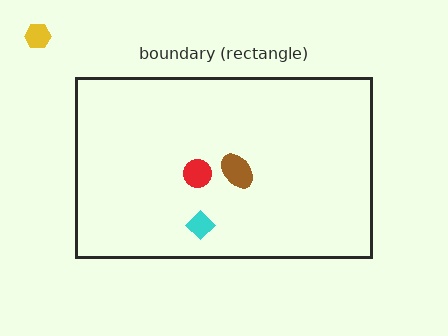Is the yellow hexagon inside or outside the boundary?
Outside.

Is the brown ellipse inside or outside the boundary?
Inside.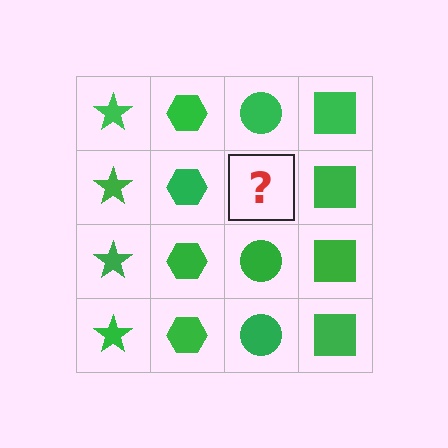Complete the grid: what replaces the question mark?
The question mark should be replaced with a green circle.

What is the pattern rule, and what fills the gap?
The rule is that each column has a consistent shape. The gap should be filled with a green circle.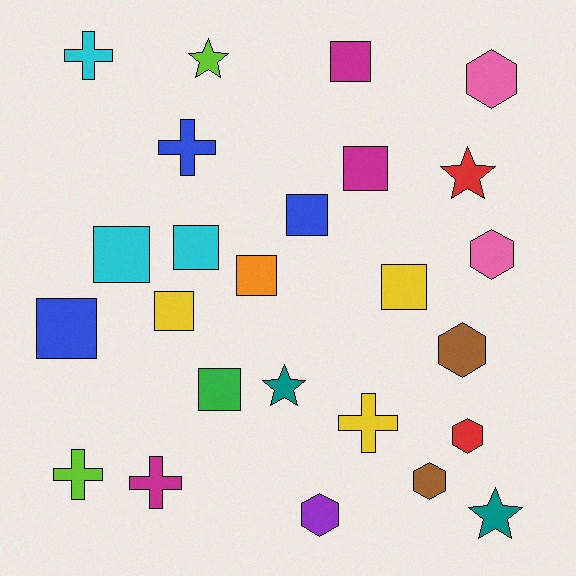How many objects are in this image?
There are 25 objects.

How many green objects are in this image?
There is 1 green object.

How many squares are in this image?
There are 10 squares.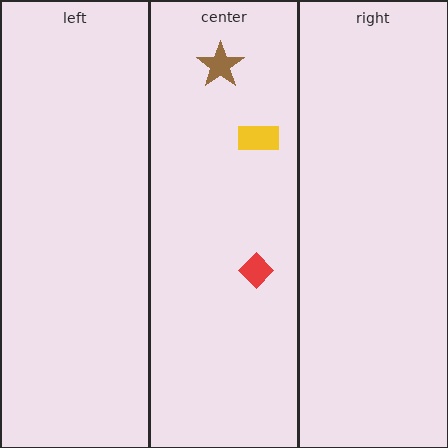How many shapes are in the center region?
3.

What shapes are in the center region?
The brown star, the yellow rectangle, the red diamond.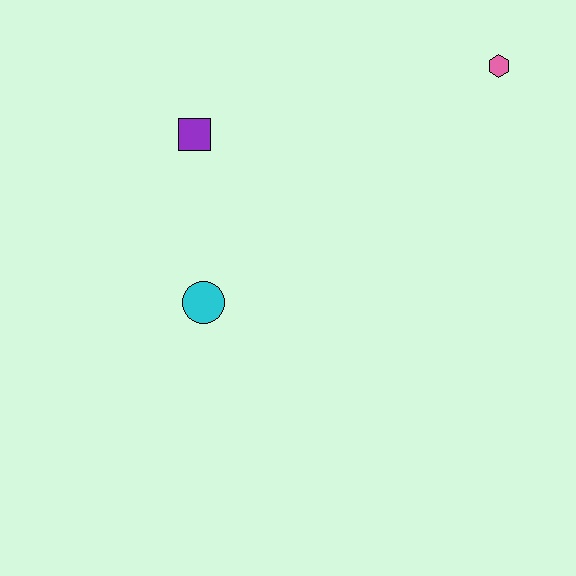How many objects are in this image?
There are 3 objects.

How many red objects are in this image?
There are no red objects.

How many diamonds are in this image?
There are no diamonds.